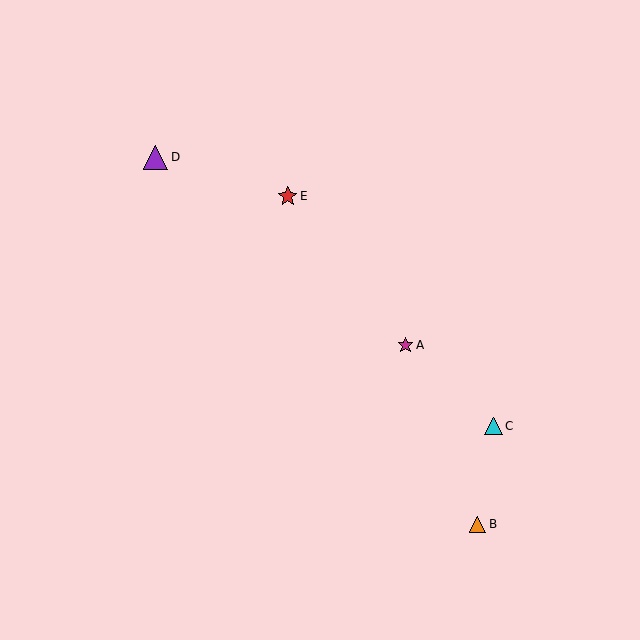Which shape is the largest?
The purple triangle (labeled D) is the largest.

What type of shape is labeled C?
Shape C is a cyan triangle.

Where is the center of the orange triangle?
The center of the orange triangle is at (478, 524).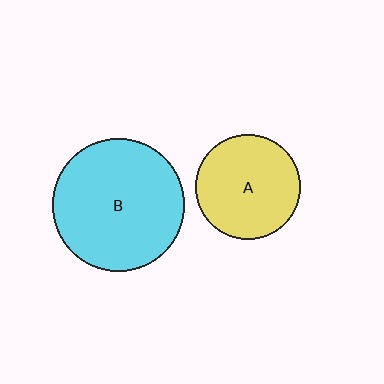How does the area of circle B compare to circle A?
Approximately 1.6 times.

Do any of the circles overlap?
No, none of the circles overlap.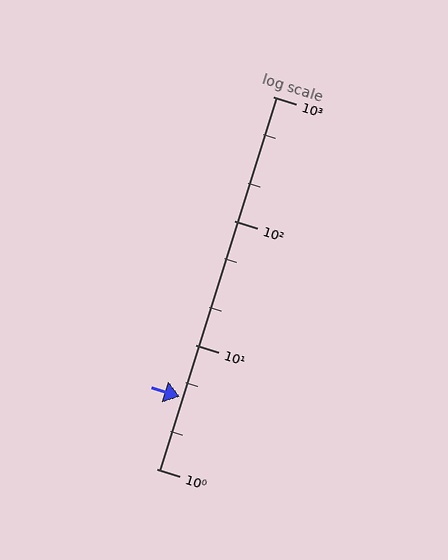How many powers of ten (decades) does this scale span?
The scale spans 3 decades, from 1 to 1000.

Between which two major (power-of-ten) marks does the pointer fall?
The pointer is between 1 and 10.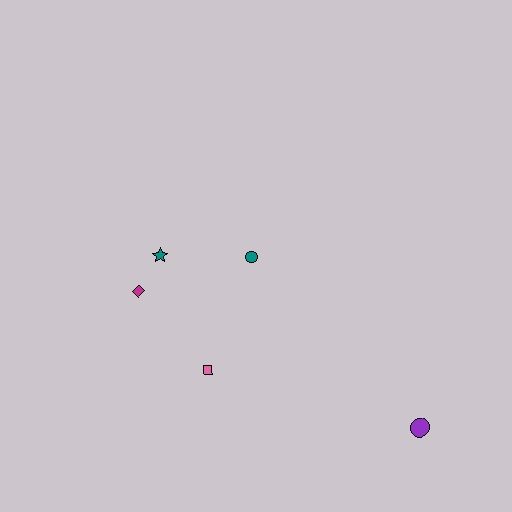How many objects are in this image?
There are 5 objects.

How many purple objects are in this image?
There is 1 purple object.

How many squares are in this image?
There is 1 square.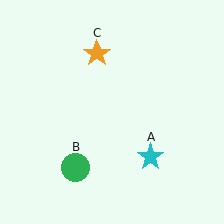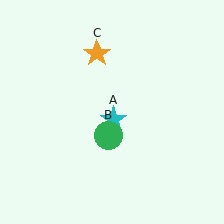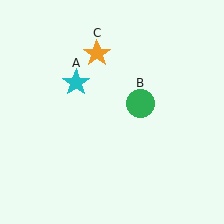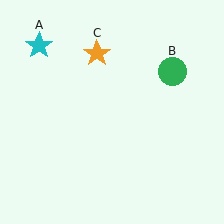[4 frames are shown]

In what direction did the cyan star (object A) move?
The cyan star (object A) moved up and to the left.